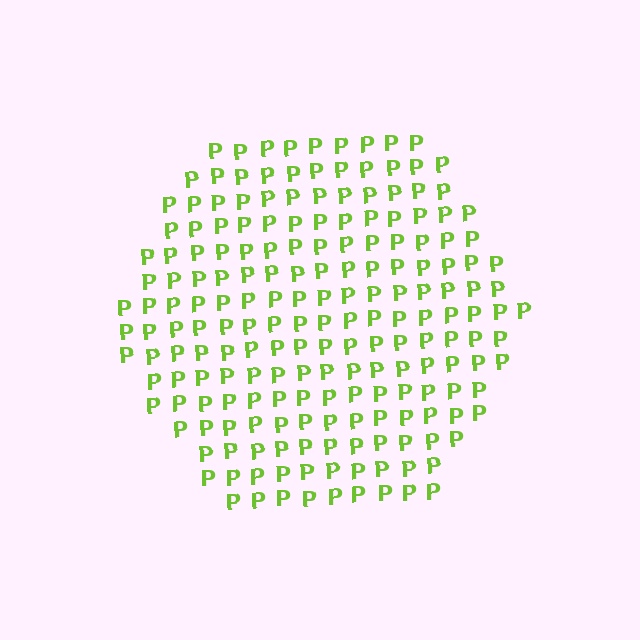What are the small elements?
The small elements are letter P's.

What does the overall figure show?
The overall figure shows a hexagon.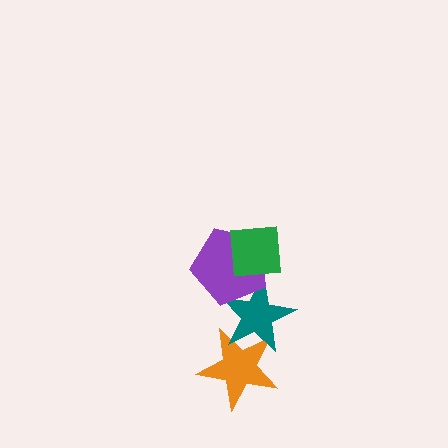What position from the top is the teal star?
The teal star is 3rd from the top.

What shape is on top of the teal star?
The purple pentagon is on top of the teal star.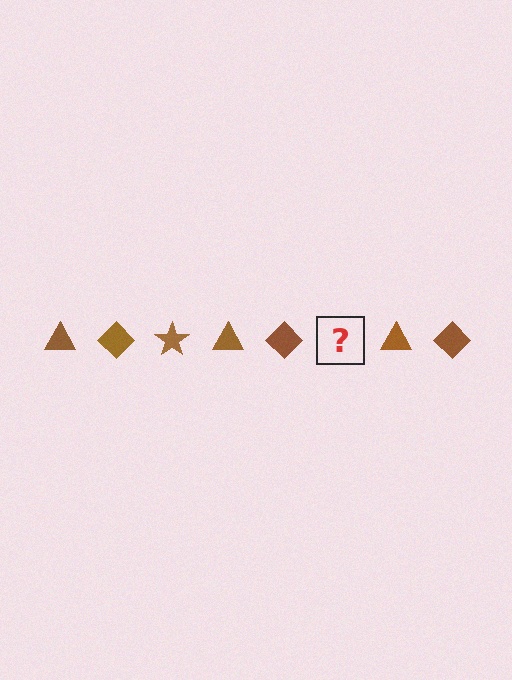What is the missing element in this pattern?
The missing element is a brown star.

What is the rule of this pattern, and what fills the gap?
The rule is that the pattern cycles through triangle, diamond, star shapes in brown. The gap should be filled with a brown star.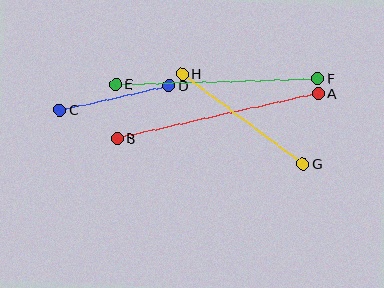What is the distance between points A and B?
The distance is approximately 206 pixels.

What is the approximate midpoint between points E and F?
The midpoint is at approximately (217, 81) pixels.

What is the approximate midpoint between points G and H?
The midpoint is at approximately (243, 119) pixels.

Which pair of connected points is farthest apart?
Points A and B are farthest apart.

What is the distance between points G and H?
The distance is approximately 151 pixels.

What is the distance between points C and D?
The distance is approximately 112 pixels.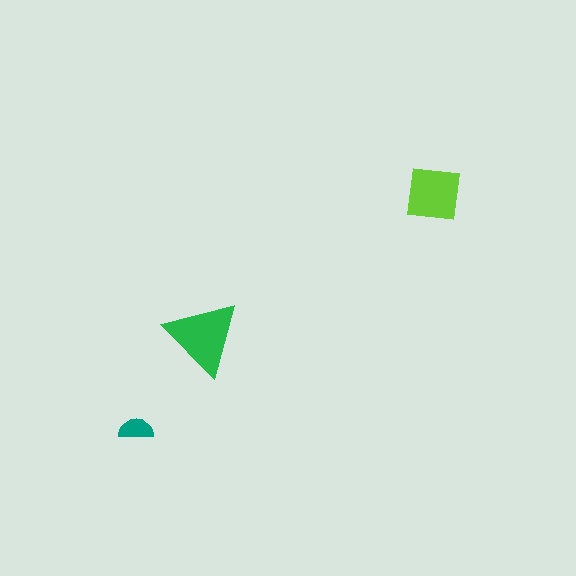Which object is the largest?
The green triangle.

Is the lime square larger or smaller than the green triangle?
Smaller.